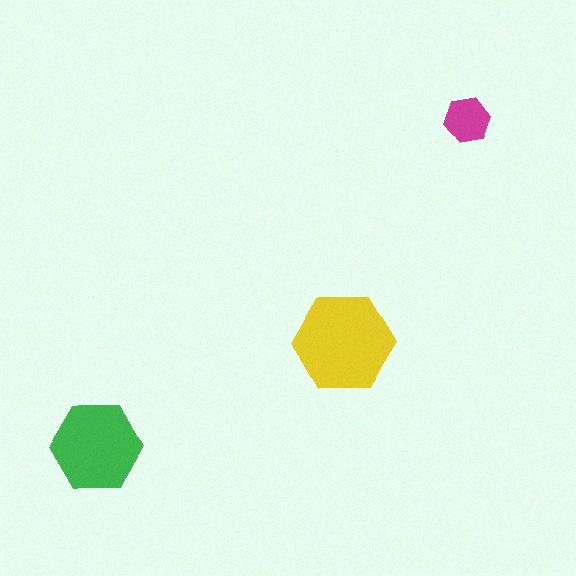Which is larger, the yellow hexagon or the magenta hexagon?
The yellow one.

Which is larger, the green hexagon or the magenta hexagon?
The green one.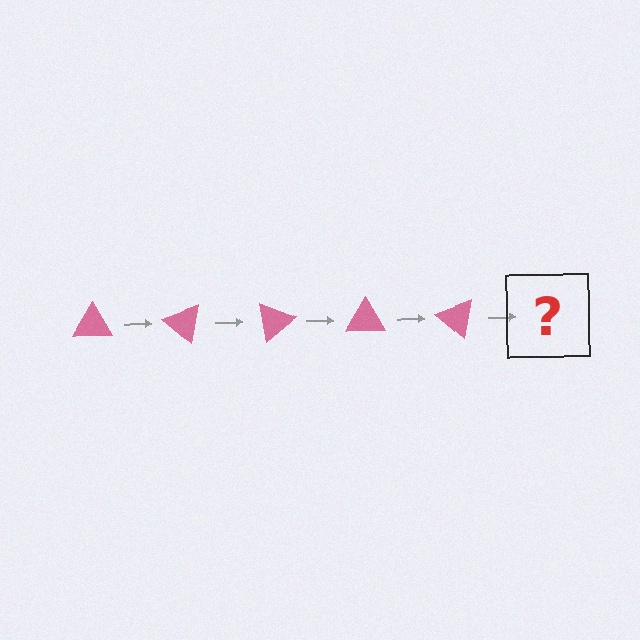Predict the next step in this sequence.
The next step is a pink triangle rotated 200 degrees.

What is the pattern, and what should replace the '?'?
The pattern is that the triangle rotates 40 degrees each step. The '?' should be a pink triangle rotated 200 degrees.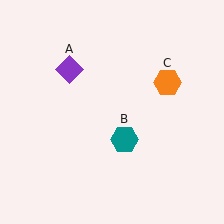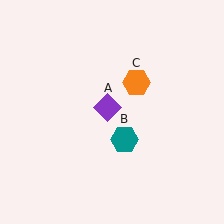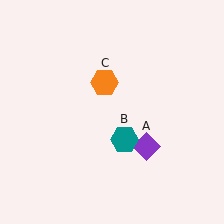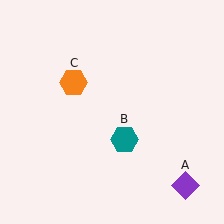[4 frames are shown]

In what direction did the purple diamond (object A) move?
The purple diamond (object A) moved down and to the right.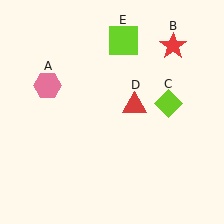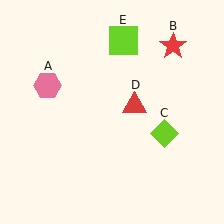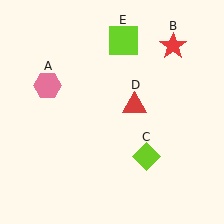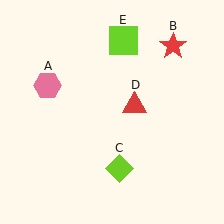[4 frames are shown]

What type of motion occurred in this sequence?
The lime diamond (object C) rotated clockwise around the center of the scene.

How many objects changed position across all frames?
1 object changed position: lime diamond (object C).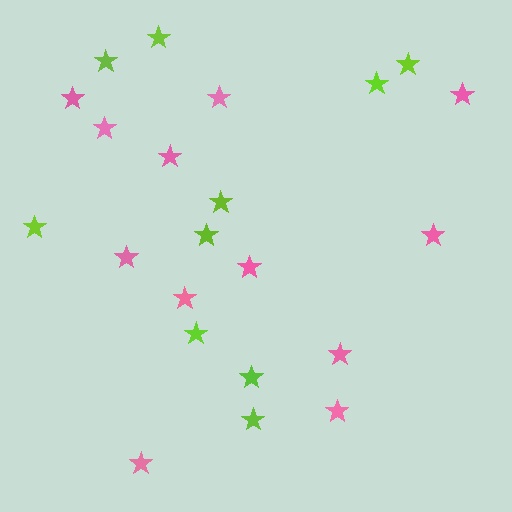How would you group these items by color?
There are 2 groups: one group of pink stars (12) and one group of lime stars (10).